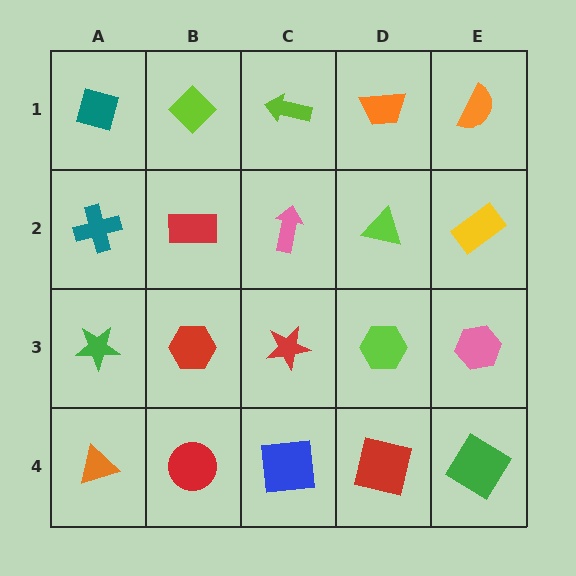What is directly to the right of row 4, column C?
A red square.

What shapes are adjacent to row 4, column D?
A lime hexagon (row 3, column D), a blue square (row 4, column C), a green diamond (row 4, column E).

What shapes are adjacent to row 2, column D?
An orange trapezoid (row 1, column D), a lime hexagon (row 3, column D), a pink arrow (row 2, column C), a yellow rectangle (row 2, column E).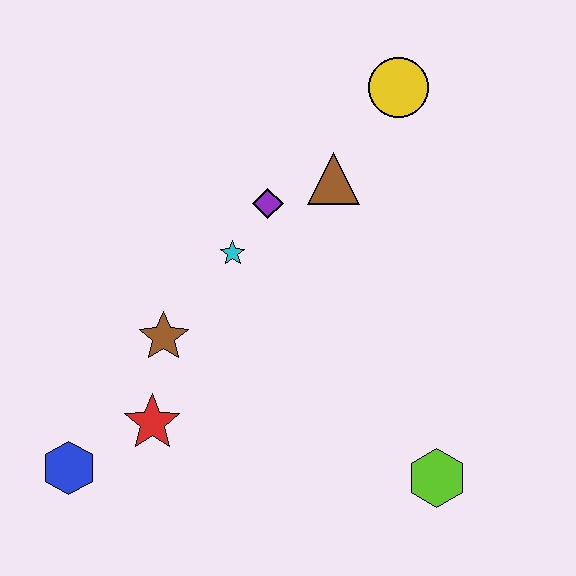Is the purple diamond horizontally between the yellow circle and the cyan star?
Yes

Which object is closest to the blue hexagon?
The red star is closest to the blue hexagon.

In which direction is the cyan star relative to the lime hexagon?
The cyan star is above the lime hexagon.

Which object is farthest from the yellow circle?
The blue hexagon is farthest from the yellow circle.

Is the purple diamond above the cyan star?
Yes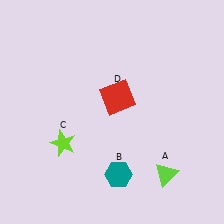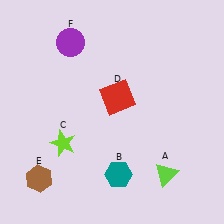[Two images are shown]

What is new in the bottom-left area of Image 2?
A brown hexagon (E) was added in the bottom-left area of Image 2.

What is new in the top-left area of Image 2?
A purple circle (F) was added in the top-left area of Image 2.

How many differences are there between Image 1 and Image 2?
There are 2 differences between the two images.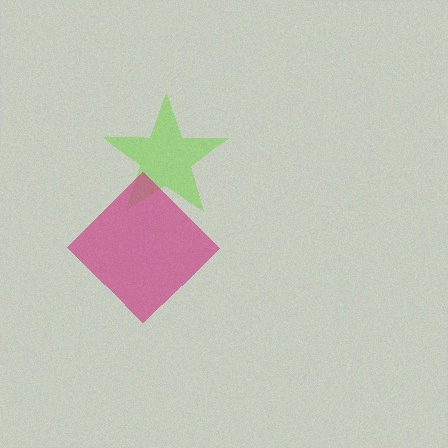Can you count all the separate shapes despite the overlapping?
Yes, there are 2 separate shapes.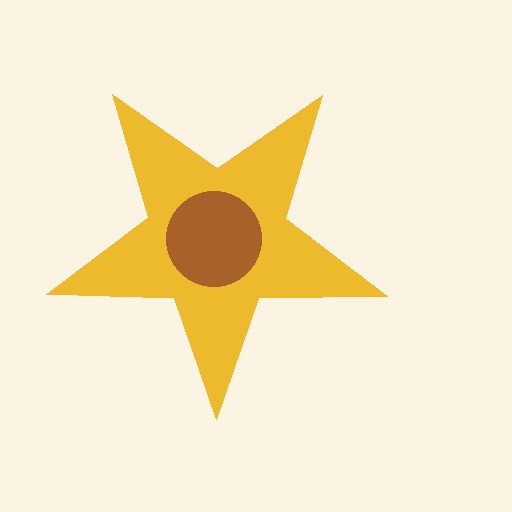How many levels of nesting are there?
2.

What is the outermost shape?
The yellow star.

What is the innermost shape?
The brown circle.